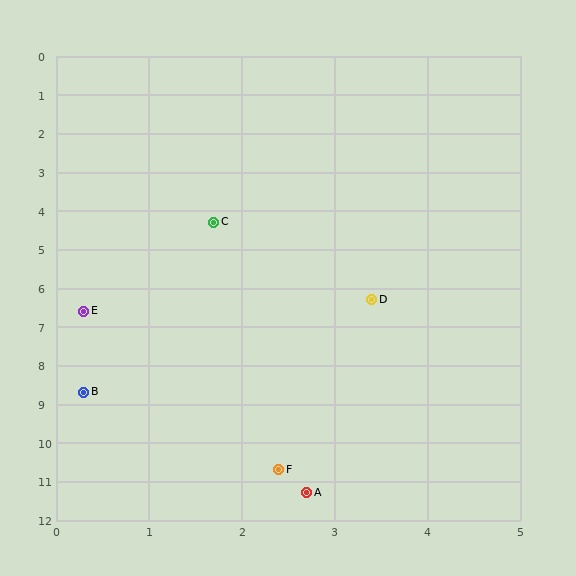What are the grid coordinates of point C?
Point C is at approximately (1.7, 4.3).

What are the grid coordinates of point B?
Point B is at approximately (0.3, 8.7).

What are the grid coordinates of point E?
Point E is at approximately (0.3, 6.6).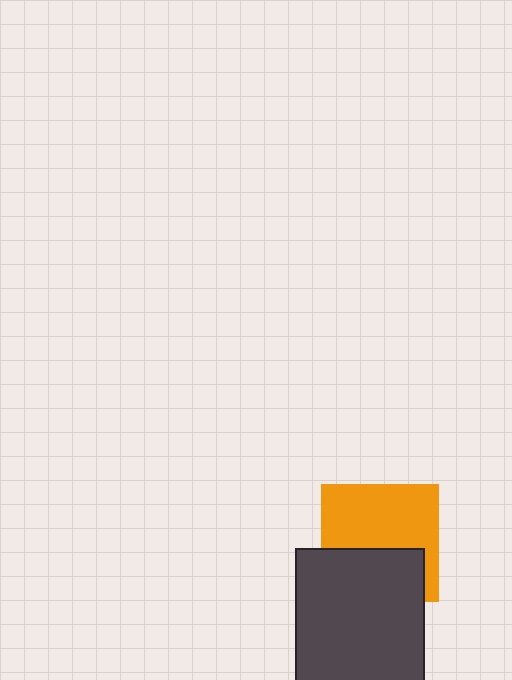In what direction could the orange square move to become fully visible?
The orange square could move up. That would shift it out from behind the dark gray rectangle entirely.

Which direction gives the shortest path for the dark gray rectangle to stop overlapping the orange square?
Moving down gives the shortest separation.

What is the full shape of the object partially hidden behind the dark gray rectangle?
The partially hidden object is an orange square.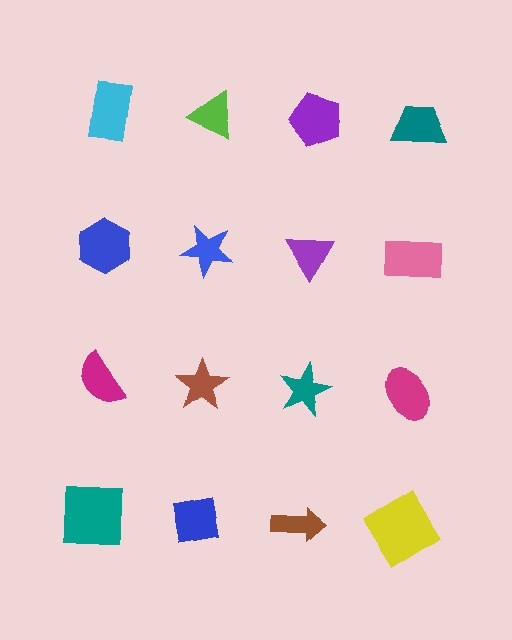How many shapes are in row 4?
4 shapes.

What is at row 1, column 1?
A cyan rectangle.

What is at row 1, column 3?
A purple pentagon.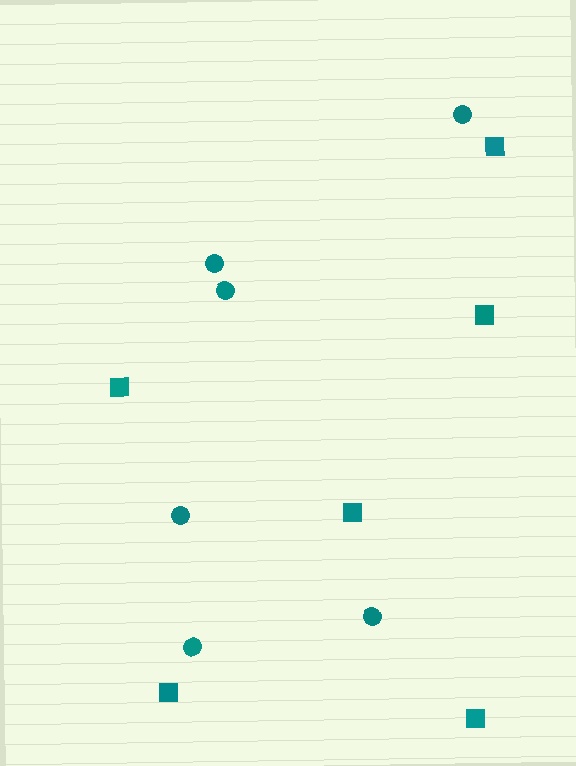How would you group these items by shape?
There are 2 groups: one group of squares (6) and one group of circles (6).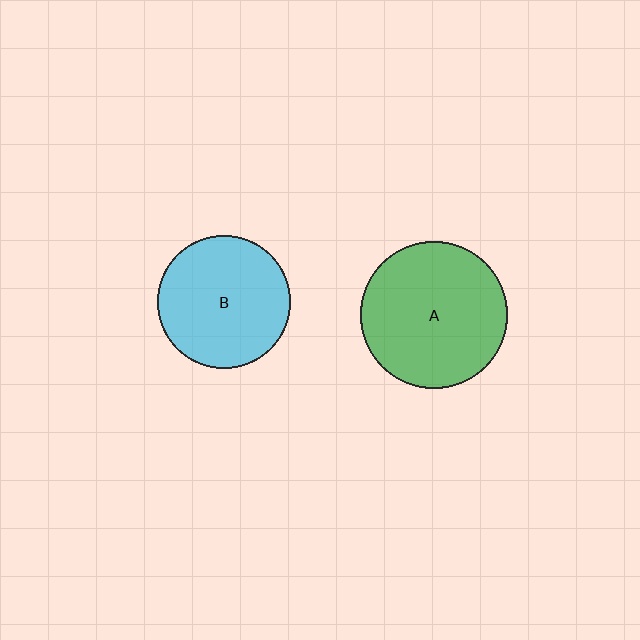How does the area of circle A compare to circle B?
Approximately 1.2 times.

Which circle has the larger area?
Circle A (green).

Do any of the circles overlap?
No, none of the circles overlap.